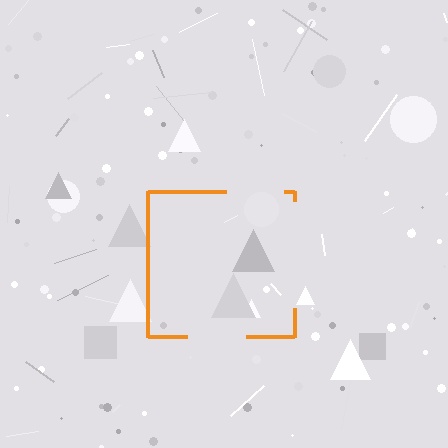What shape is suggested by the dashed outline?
The dashed outline suggests a square.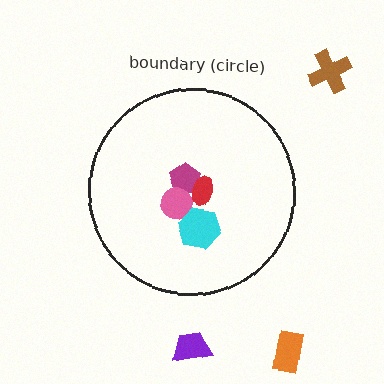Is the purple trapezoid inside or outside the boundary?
Outside.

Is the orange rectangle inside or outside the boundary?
Outside.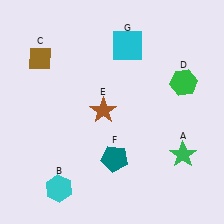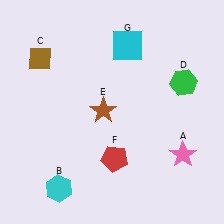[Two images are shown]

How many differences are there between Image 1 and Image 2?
There are 2 differences between the two images.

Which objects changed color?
A changed from green to pink. F changed from teal to red.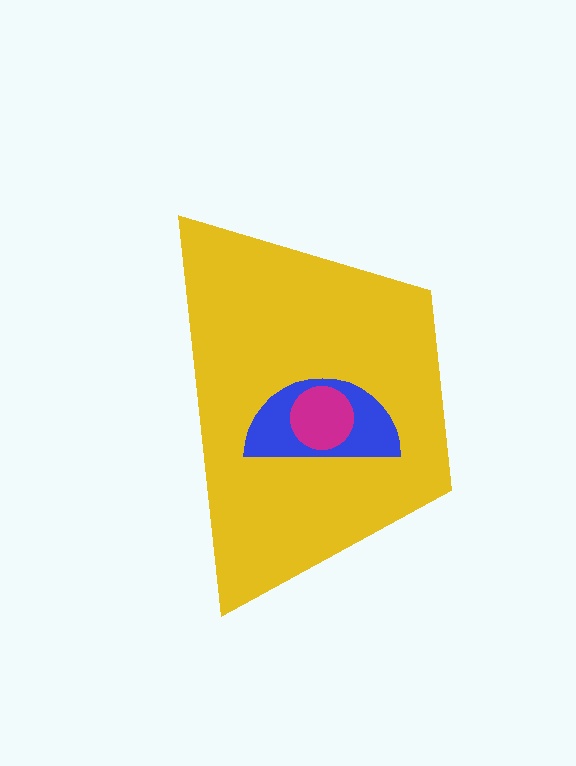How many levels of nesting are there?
3.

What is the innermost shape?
The magenta circle.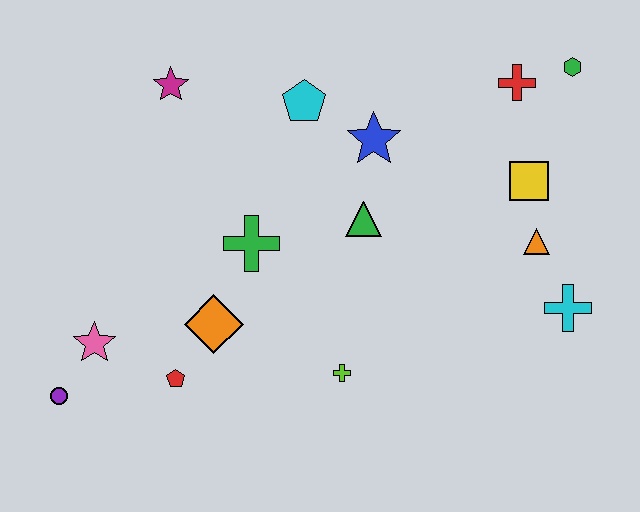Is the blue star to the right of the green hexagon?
No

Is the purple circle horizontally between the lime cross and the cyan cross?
No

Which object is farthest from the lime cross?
The green hexagon is farthest from the lime cross.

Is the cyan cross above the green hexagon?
No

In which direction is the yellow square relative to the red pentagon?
The yellow square is to the right of the red pentagon.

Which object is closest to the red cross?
The green hexagon is closest to the red cross.